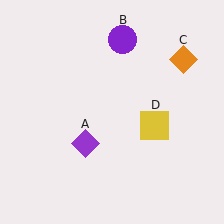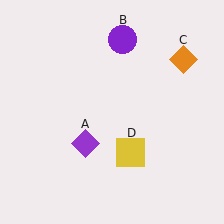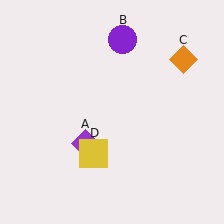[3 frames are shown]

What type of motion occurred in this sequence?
The yellow square (object D) rotated clockwise around the center of the scene.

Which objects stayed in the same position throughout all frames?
Purple diamond (object A) and purple circle (object B) and orange diamond (object C) remained stationary.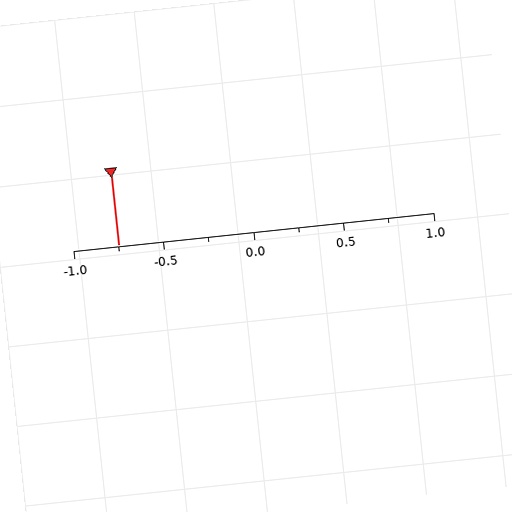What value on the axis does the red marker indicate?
The marker indicates approximately -0.75.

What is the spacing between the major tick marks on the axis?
The major ticks are spaced 0.5 apart.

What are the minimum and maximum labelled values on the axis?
The axis runs from -1.0 to 1.0.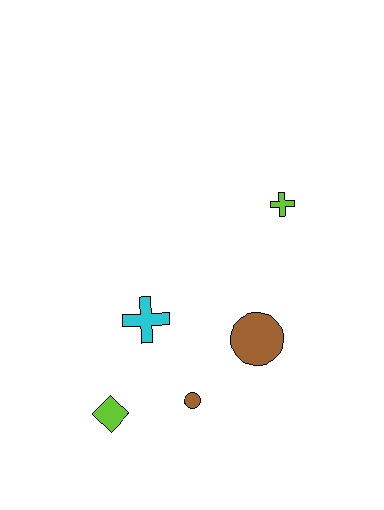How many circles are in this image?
There are 2 circles.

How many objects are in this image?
There are 5 objects.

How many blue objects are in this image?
There are no blue objects.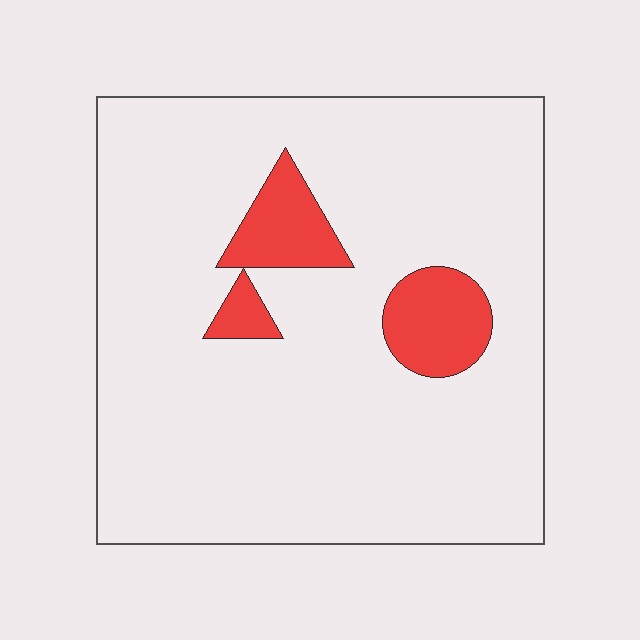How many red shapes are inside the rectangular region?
3.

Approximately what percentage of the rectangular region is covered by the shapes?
Approximately 10%.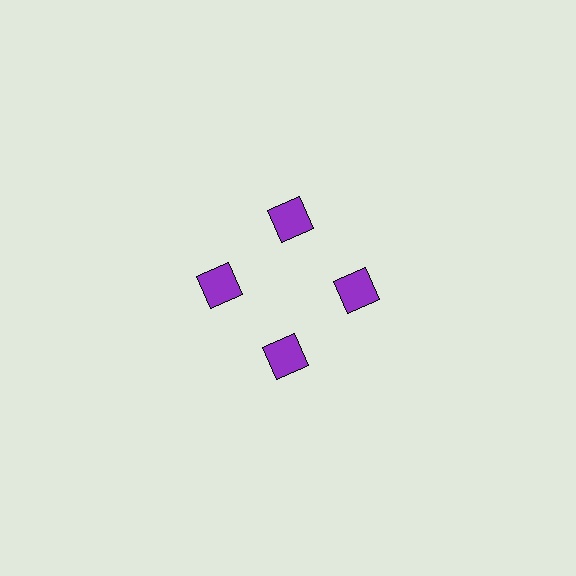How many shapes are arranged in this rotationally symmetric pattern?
There are 4 shapes, arranged in 4 groups of 1.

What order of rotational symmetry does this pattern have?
This pattern has 4-fold rotational symmetry.